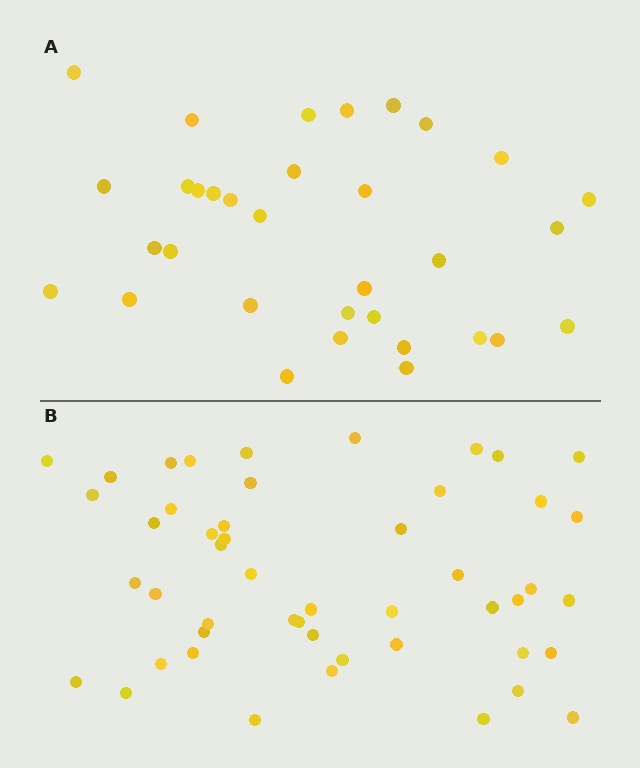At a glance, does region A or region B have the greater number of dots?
Region B (the bottom region) has more dots.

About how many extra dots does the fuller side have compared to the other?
Region B has approximately 15 more dots than region A.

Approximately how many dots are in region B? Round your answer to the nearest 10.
About 50 dots. (The exact count is 49, which rounds to 50.)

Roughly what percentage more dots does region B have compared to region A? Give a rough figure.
About 50% more.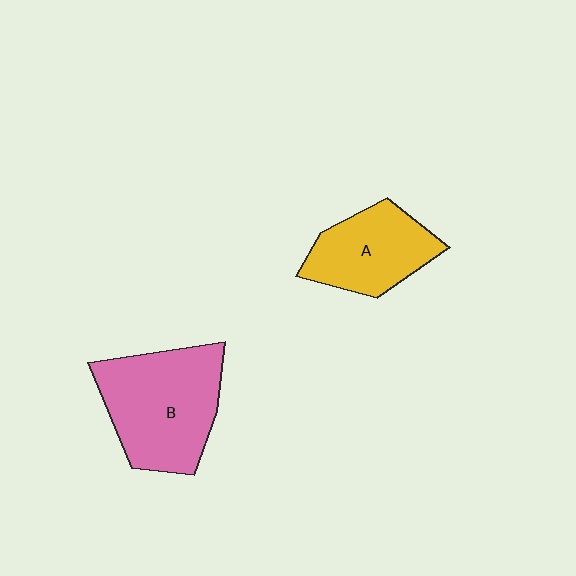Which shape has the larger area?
Shape B (pink).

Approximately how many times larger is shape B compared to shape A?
Approximately 1.4 times.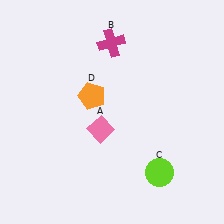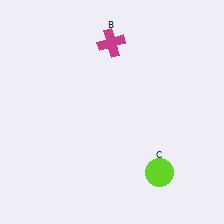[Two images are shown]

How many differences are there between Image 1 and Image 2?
There are 2 differences between the two images.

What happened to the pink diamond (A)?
The pink diamond (A) was removed in Image 2. It was in the bottom-left area of Image 1.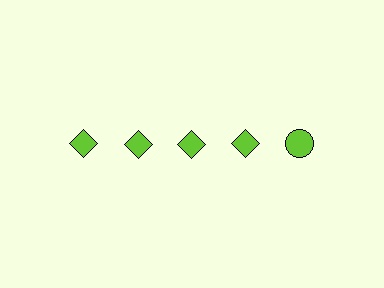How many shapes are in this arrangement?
There are 5 shapes arranged in a grid pattern.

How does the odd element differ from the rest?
It has a different shape: circle instead of diamond.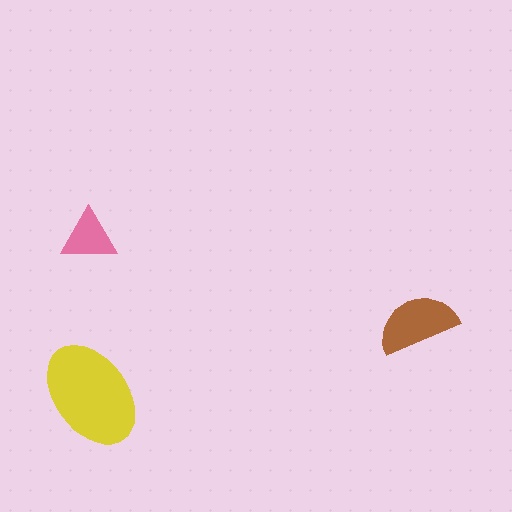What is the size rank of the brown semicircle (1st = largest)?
2nd.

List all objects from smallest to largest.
The pink triangle, the brown semicircle, the yellow ellipse.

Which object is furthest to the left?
The pink triangle is leftmost.